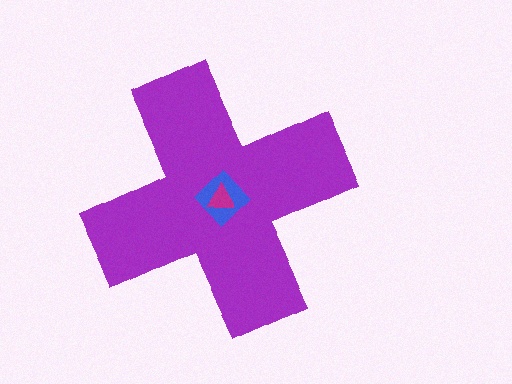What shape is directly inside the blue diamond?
The magenta triangle.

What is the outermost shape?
The purple cross.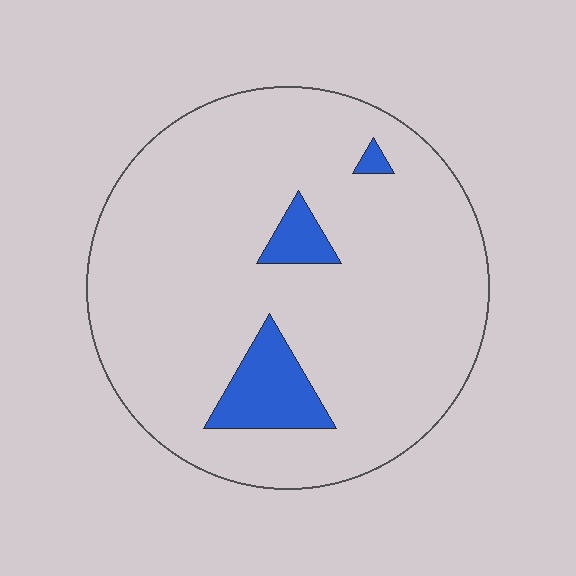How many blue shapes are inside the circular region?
3.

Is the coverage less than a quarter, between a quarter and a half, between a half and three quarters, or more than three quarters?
Less than a quarter.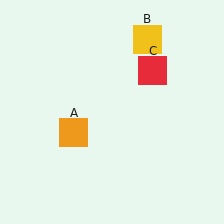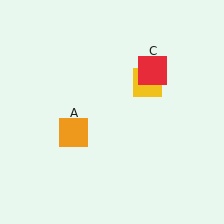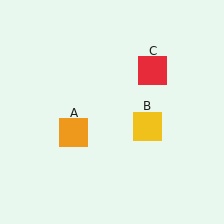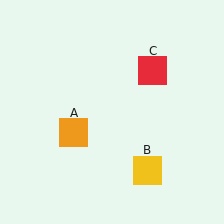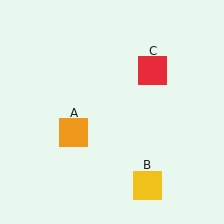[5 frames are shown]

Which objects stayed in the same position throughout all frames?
Orange square (object A) and red square (object C) remained stationary.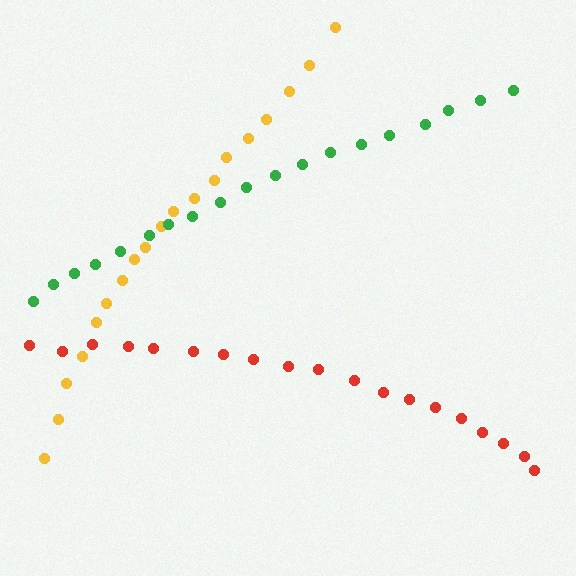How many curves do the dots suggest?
There are 3 distinct paths.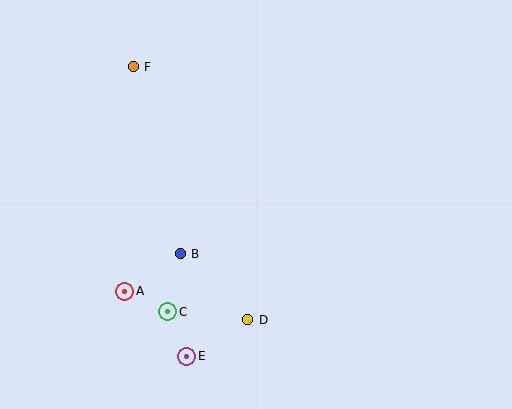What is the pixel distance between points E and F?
The distance between E and F is 294 pixels.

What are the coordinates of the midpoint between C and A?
The midpoint between C and A is at (146, 302).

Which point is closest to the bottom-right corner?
Point D is closest to the bottom-right corner.